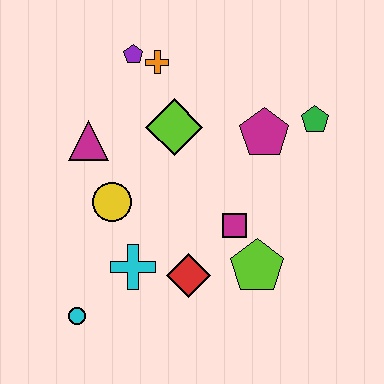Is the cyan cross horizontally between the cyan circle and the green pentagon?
Yes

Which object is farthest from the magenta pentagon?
The cyan circle is farthest from the magenta pentagon.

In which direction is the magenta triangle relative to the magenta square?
The magenta triangle is to the left of the magenta square.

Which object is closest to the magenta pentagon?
The green pentagon is closest to the magenta pentagon.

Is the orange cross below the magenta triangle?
No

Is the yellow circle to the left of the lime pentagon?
Yes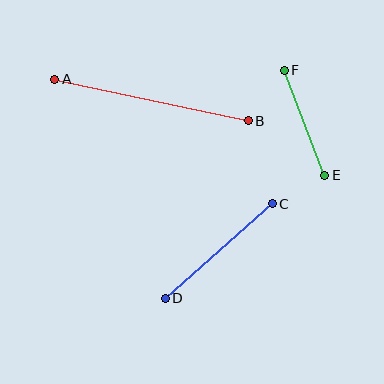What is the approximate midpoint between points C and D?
The midpoint is at approximately (219, 251) pixels.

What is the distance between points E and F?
The distance is approximately 113 pixels.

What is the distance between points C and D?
The distance is approximately 143 pixels.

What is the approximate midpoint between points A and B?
The midpoint is at approximately (151, 100) pixels.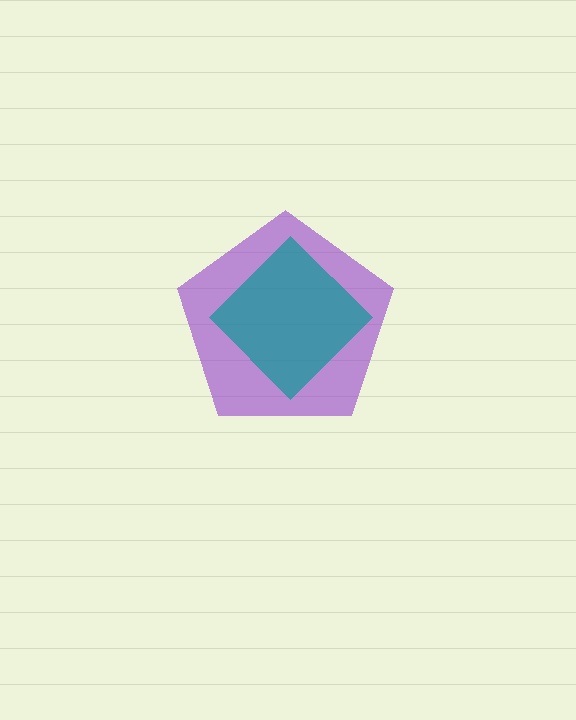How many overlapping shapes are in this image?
There are 2 overlapping shapes in the image.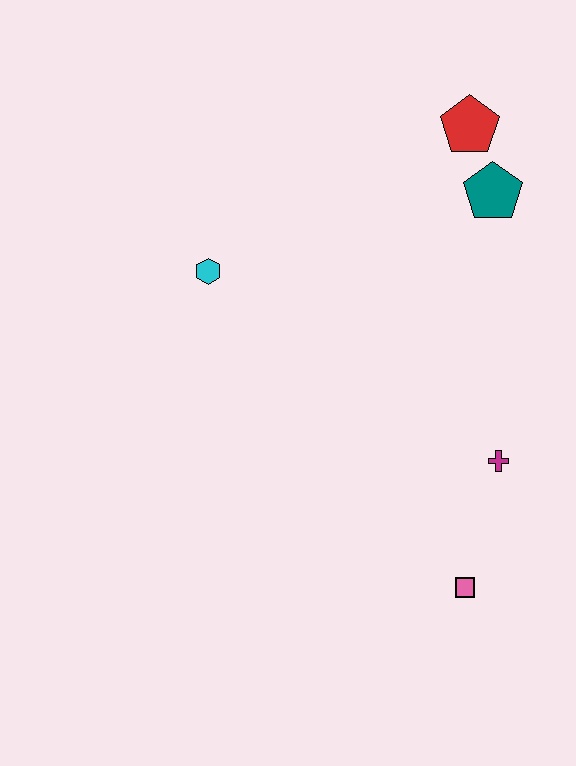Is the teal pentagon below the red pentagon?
Yes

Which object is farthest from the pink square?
The red pentagon is farthest from the pink square.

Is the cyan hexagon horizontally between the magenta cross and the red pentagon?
No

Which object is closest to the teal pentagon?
The red pentagon is closest to the teal pentagon.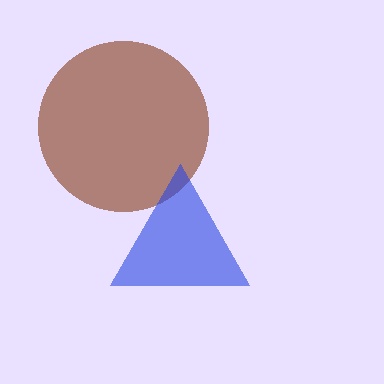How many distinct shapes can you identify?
There are 2 distinct shapes: a brown circle, a blue triangle.